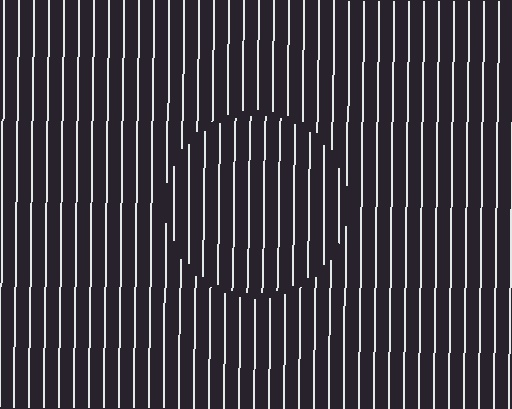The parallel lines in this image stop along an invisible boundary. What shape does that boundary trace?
An illusory circle. The interior of the shape contains the same grating, shifted by half a period — the contour is defined by the phase discontinuity where line-ends from the inner and outer gratings abut.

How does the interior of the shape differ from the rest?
The interior of the shape contains the same grating, shifted by half a period — the contour is defined by the phase discontinuity where line-ends from the inner and outer gratings abut.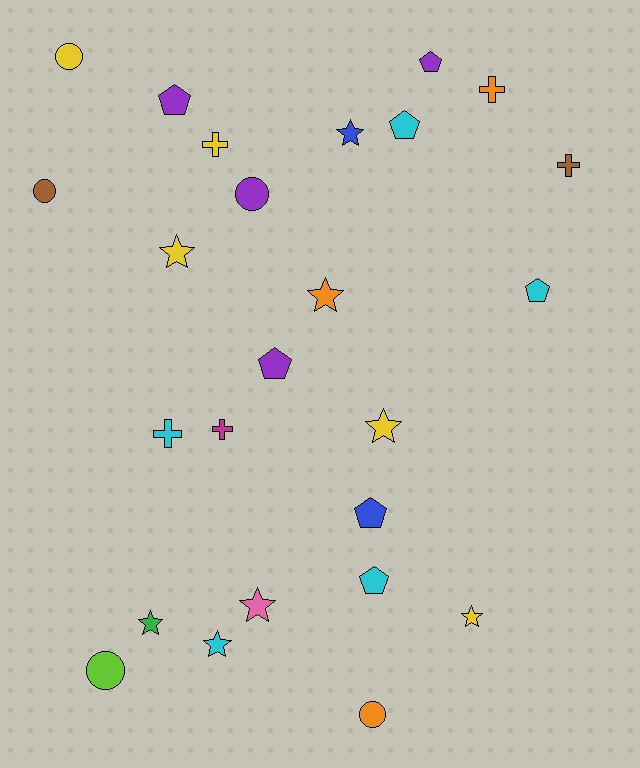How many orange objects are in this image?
There are 3 orange objects.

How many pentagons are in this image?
There are 7 pentagons.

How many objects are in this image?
There are 25 objects.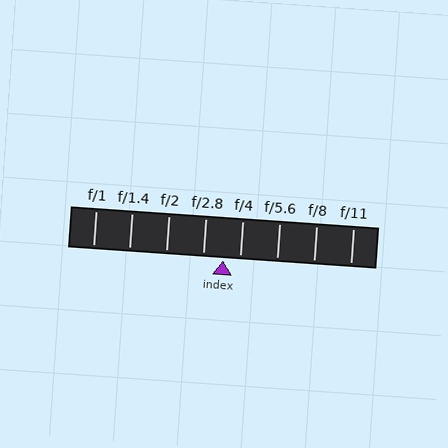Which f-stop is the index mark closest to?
The index mark is closest to f/4.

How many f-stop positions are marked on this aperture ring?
There are 8 f-stop positions marked.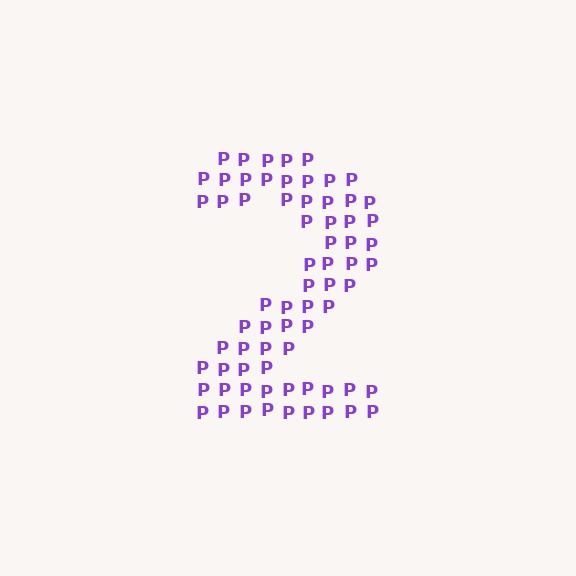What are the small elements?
The small elements are letter P's.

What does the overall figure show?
The overall figure shows the digit 2.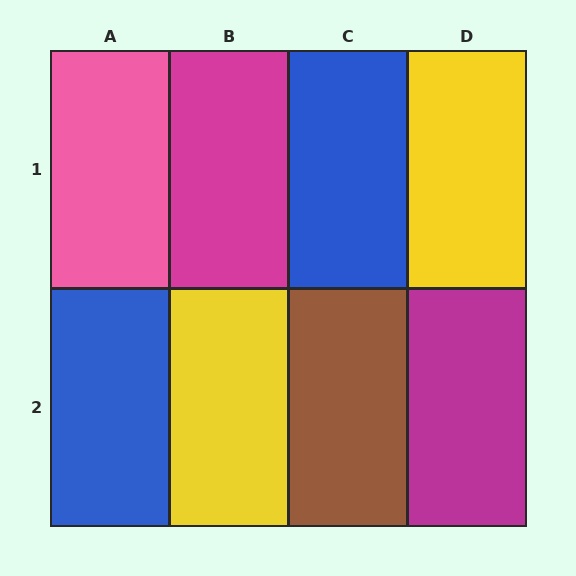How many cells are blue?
2 cells are blue.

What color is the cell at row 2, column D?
Magenta.